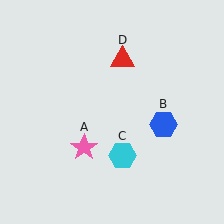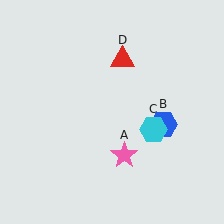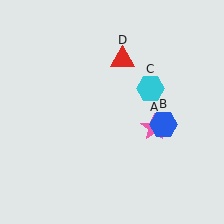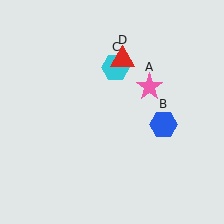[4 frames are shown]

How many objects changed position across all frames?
2 objects changed position: pink star (object A), cyan hexagon (object C).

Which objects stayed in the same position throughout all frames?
Blue hexagon (object B) and red triangle (object D) remained stationary.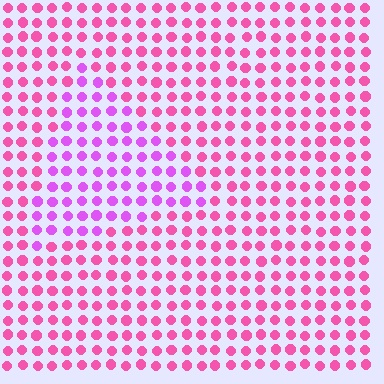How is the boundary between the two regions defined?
The boundary is defined purely by a slight shift in hue (about 35 degrees). Spacing, size, and orientation are identical on both sides.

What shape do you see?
I see a triangle.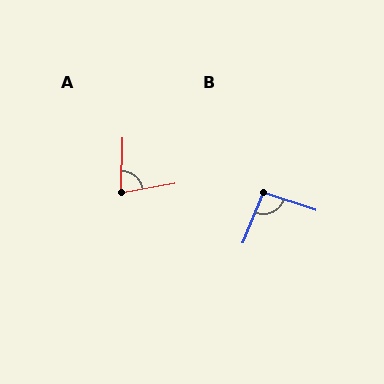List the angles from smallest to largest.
A (78°), B (94°).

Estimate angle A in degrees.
Approximately 78 degrees.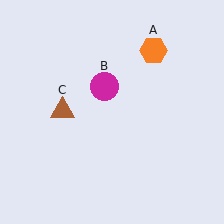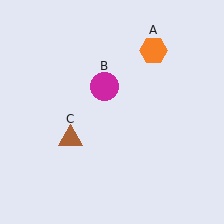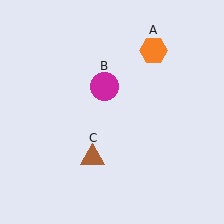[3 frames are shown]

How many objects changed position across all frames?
1 object changed position: brown triangle (object C).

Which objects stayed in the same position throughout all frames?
Orange hexagon (object A) and magenta circle (object B) remained stationary.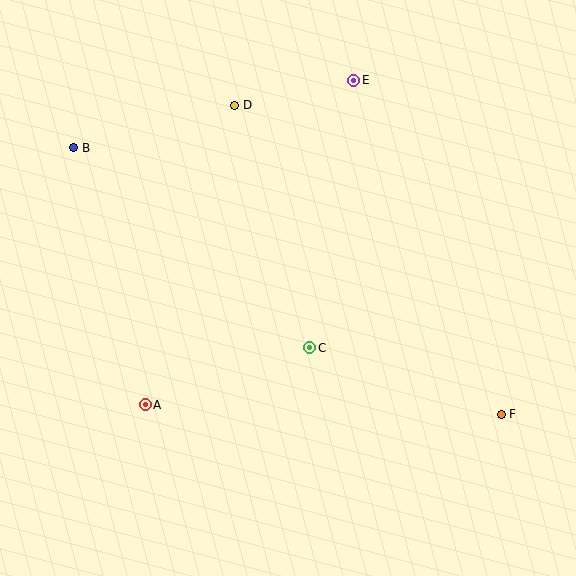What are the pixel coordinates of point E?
Point E is at (354, 80).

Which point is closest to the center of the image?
Point C at (310, 348) is closest to the center.